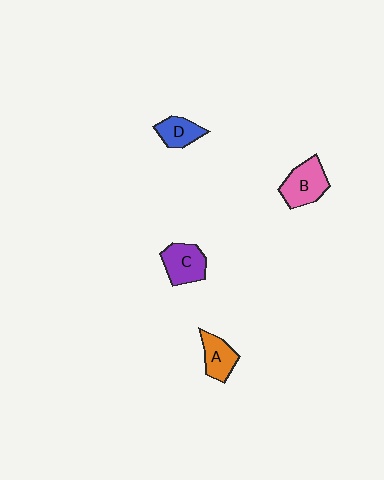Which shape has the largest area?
Shape B (pink).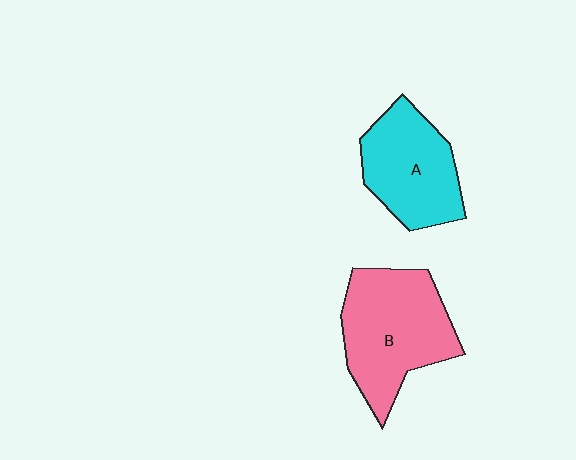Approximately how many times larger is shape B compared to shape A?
Approximately 1.3 times.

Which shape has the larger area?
Shape B (pink).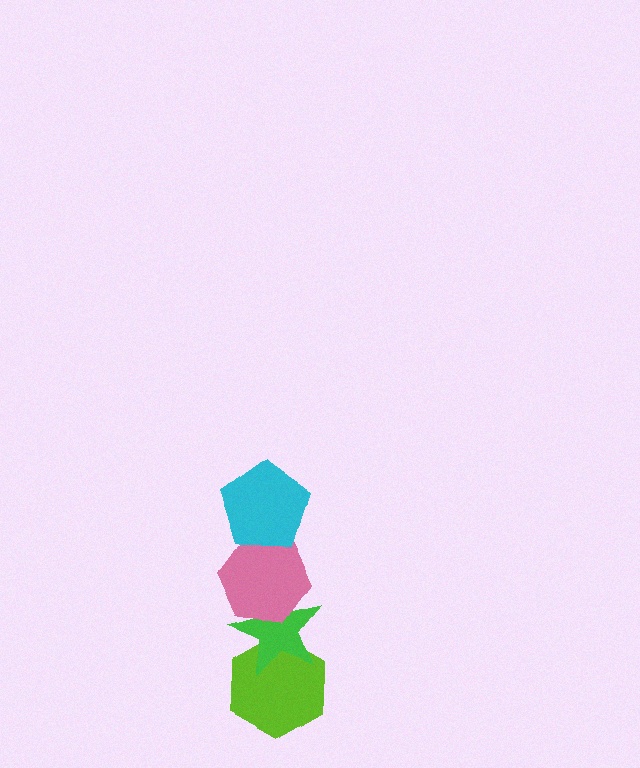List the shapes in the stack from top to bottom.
From top to bottom: the cyan pentagon, the pink hexagon, the green star, the lime hexagon.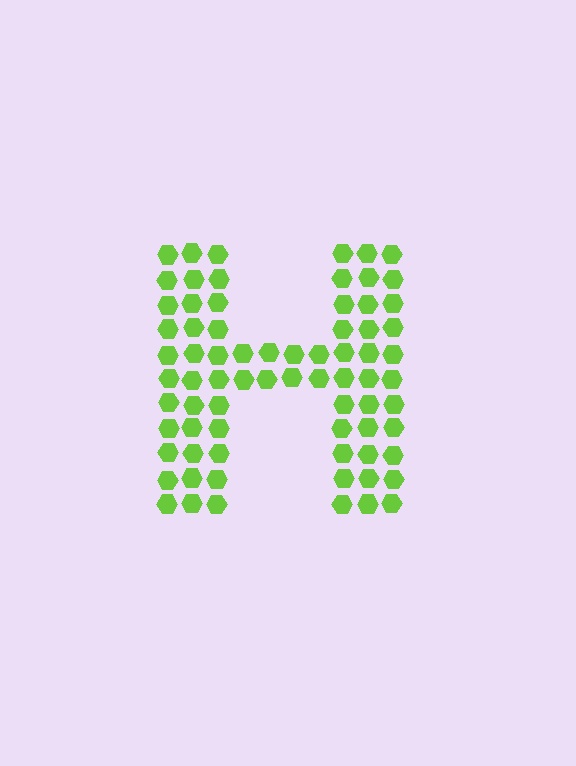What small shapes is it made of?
It is made of small hexagons.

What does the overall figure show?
The overall figure shows the letter H.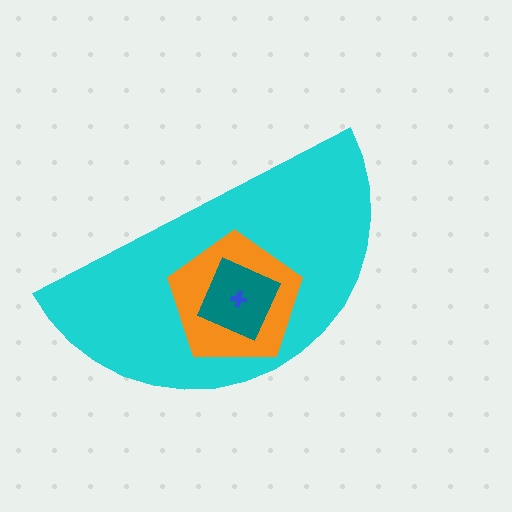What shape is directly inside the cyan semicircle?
The orange pentagon.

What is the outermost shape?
The cyan semicircle.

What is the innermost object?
The blue cross.